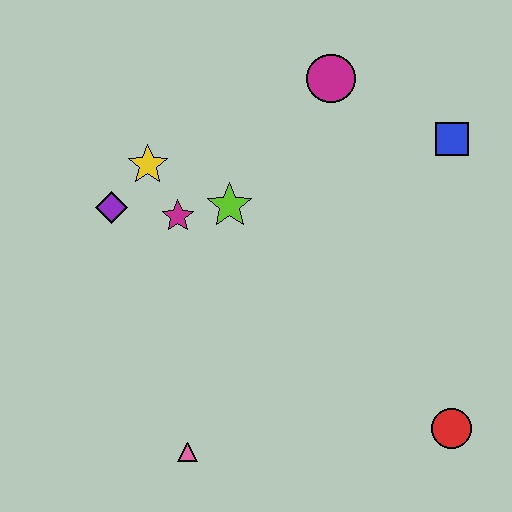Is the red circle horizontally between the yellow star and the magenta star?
No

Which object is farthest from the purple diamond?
The red circle is farthest from the purple diamond.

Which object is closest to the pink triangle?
The magenta star is closest to the pink triangle.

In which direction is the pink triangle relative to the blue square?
The pink triangle is below the blue square.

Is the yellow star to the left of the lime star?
Yes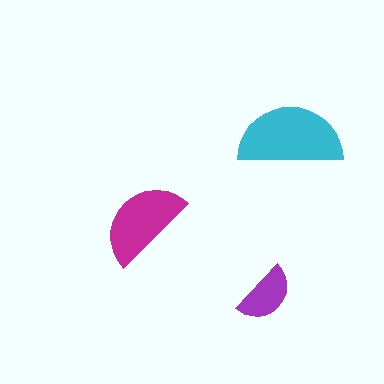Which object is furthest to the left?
The magenta semicircle is leftmost.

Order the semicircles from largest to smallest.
the cyan one, the magenta one, the purple one.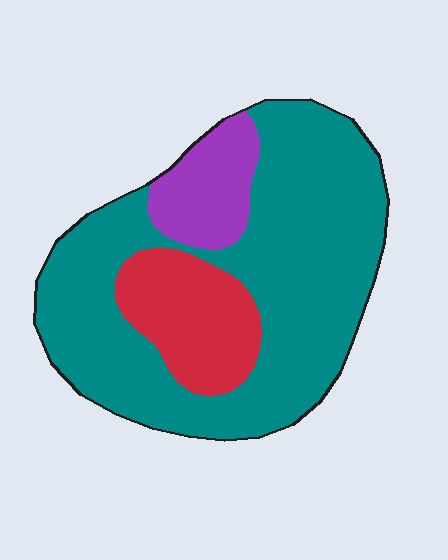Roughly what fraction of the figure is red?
Red covers 17% of the figure.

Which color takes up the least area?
Purple, at roughly 10%.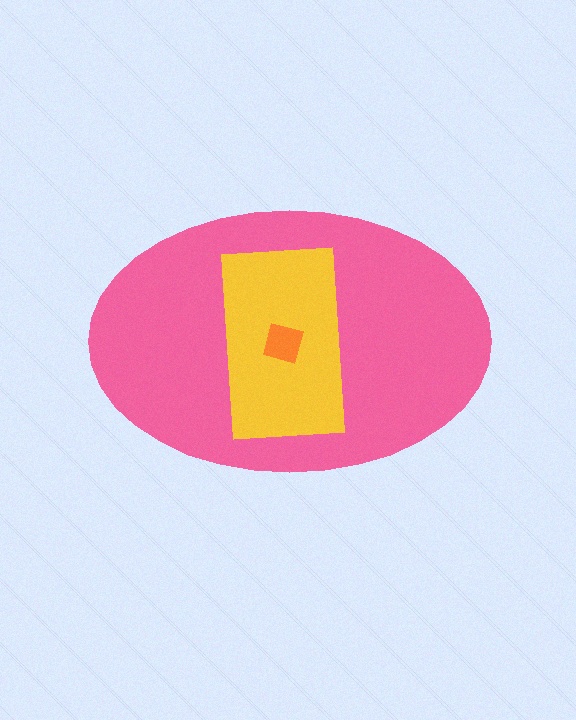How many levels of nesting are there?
3.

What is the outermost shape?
The pink ellipse.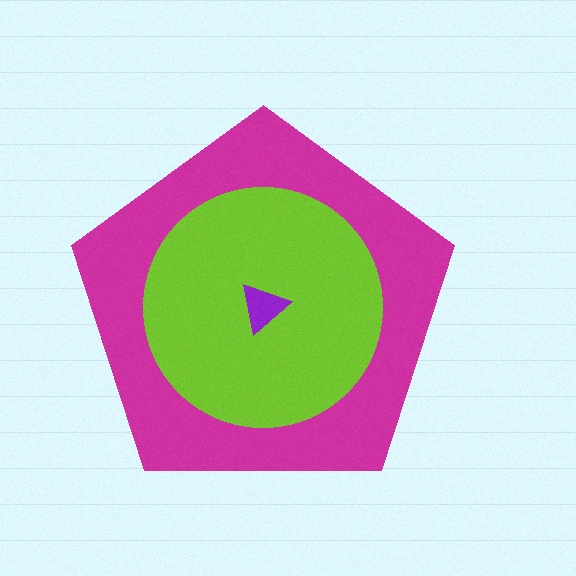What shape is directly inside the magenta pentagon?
The lime circle.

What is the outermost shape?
The magenta pentagon.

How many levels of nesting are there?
3.